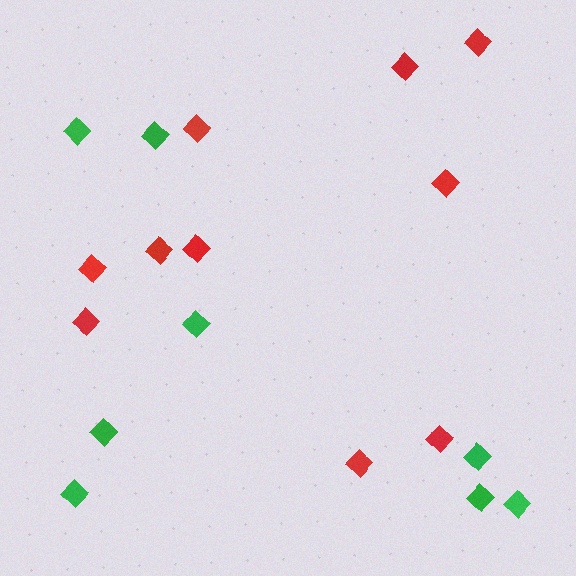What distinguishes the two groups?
There are 2 groups: one group of red diamonds (10) and one group of green diamonds (8).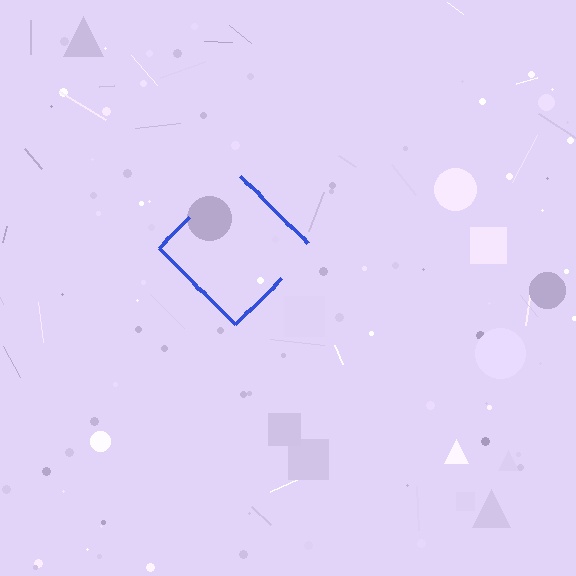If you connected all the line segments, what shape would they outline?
They would outline a diamond.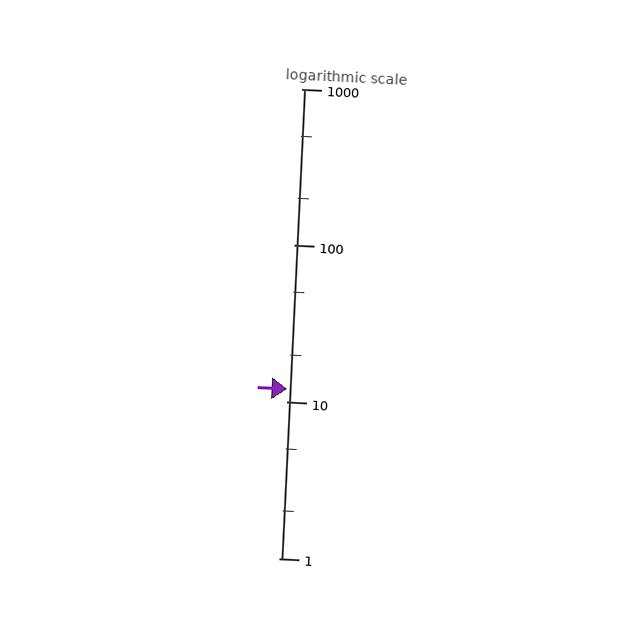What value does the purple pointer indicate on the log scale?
The pointer indicates approximately 12.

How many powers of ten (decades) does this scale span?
The scale spans 3 decades, from 1 to 1000.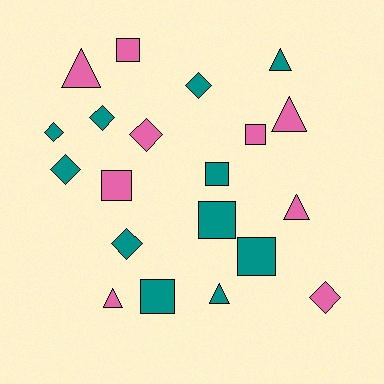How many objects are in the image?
There are 20 objects.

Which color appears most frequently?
Teal, with 11 objects.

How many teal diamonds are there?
There are 5 teal diamonds.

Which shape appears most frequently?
Diamond, with 7 objects.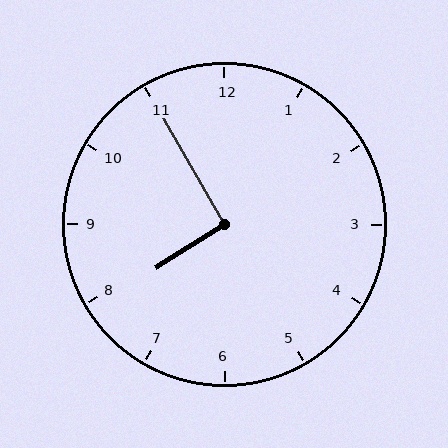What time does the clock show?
7:55.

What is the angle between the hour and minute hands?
Approximately 92 degrees.